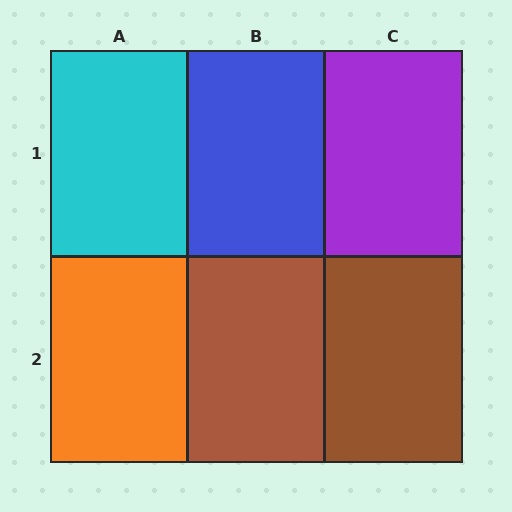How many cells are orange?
1 cell is orange.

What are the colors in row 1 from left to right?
Cyan, blue, purple.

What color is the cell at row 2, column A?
Orange.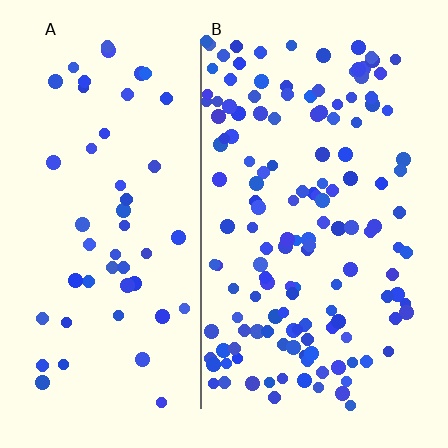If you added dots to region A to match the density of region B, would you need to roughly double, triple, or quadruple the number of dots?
Approximately triple.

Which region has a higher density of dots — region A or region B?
B (the right).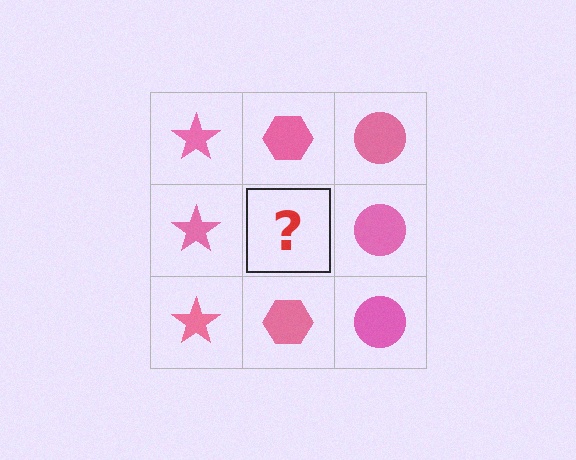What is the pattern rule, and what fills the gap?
The rule is that each column has a consistent shape. The gap should be filled with a pink hexagon.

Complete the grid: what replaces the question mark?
The question mark should be replaced with a pink hexagon.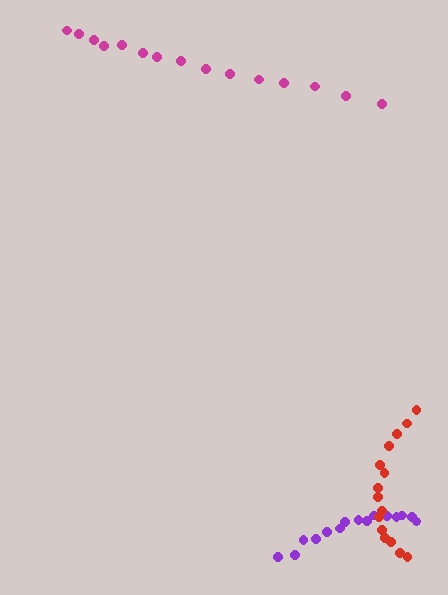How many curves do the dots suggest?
There are 3 distinct paths.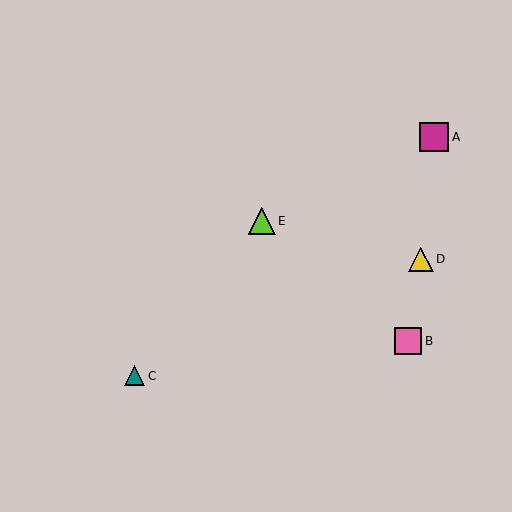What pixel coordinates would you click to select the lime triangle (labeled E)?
Click at (262, 221) to select the lime triangle E.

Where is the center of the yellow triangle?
The center of the yellow triangle is at (421, 259).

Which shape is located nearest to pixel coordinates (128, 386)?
The teal triangle (labeled C) at (135, 376) is nearest to that location.